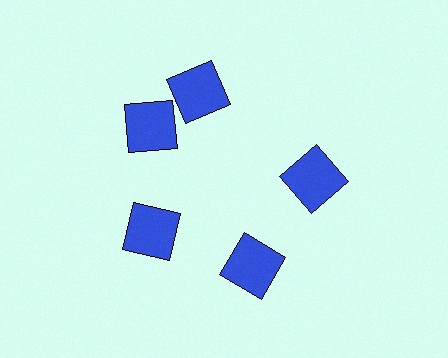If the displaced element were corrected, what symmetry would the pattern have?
It would have 5-fold rotational symmetry — the pattern would map onto itself every 72 degrees.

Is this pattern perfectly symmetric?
No. The 5 blue squares are arranged in a ring, but one element near the 1 o'clock position is rotated out of alignment along the ring, breaking the 5-fold rotational symmetry.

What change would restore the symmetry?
The symmetry would be restored by rotating it back into even spacing with its neighbors so that all 5 squares sit at equal angles and equal distance from the center.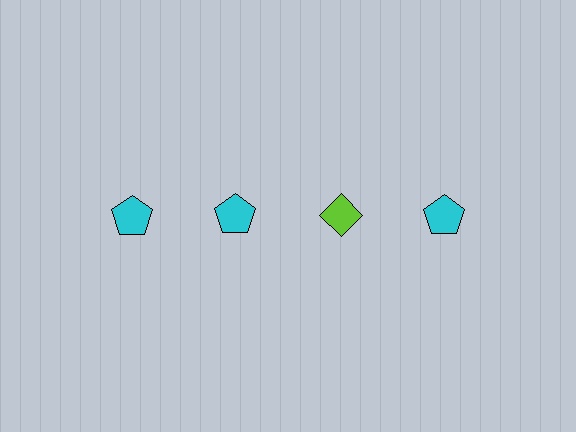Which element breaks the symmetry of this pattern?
The lime diamond in the top row, center column breaks the symmetry. All other shapes are cyan pentagons.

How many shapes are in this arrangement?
There are 4 shapes arranged in a grid pattern.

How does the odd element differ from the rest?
It differs in both color (lime instead of cyan) and shape (diamond instead of pentagon).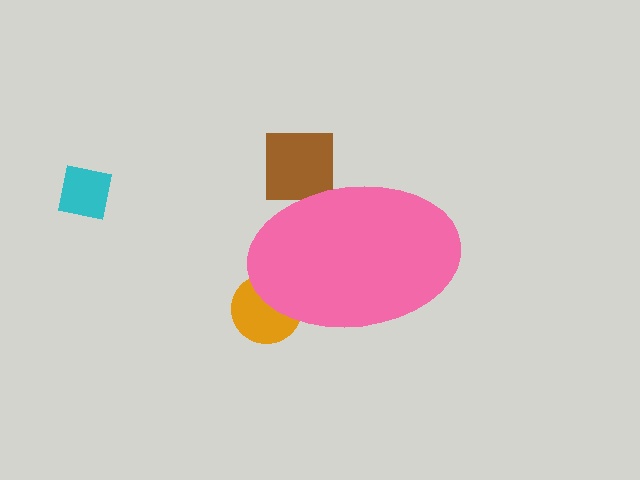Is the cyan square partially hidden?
No, the cyan square is fully visible.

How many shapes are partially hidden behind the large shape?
2 shapes are partially hidden.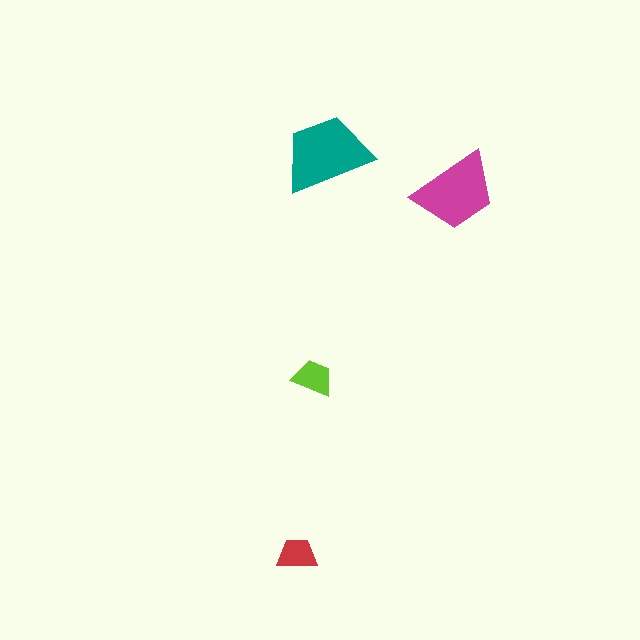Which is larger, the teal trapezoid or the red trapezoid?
The teal one.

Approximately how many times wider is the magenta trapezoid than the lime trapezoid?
About 2 times wider.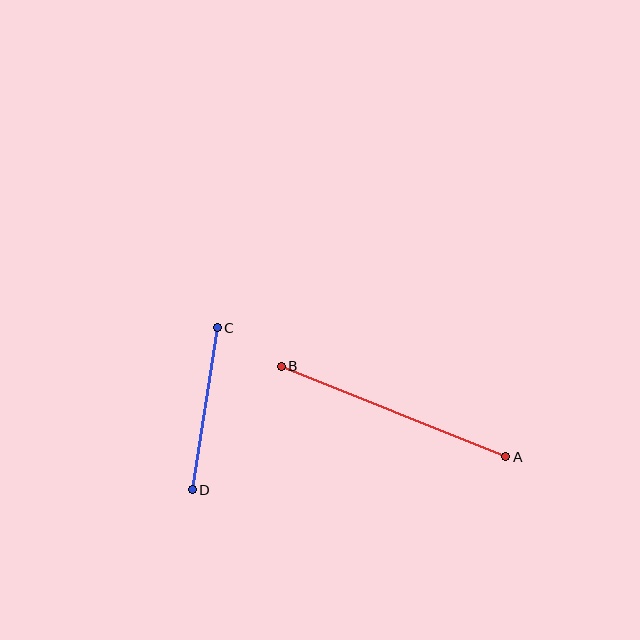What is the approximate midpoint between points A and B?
The midpoint is at approximately (394, 412) pixels.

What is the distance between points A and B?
The distance is approximately 242 pixels.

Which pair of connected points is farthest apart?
Points A and B are farthest apart.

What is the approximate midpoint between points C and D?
The midpoint is at approximately (205, 409) pixels.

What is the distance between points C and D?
The distance is approximately 164 pixels.